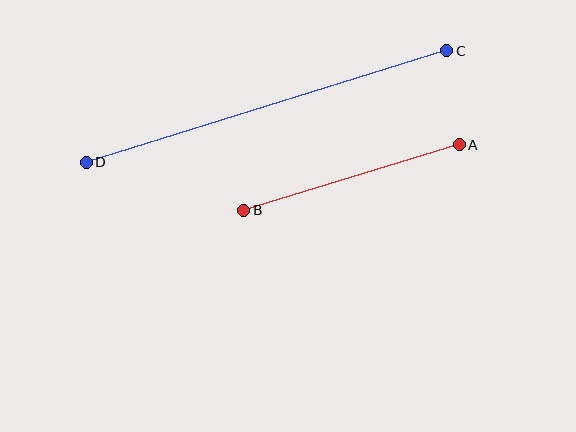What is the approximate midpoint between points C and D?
The midpoint is at approximately (266, 106) pixels.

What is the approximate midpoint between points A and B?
The midpoint is at approximately (352, 177) pixels.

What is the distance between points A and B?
The distance is approximately 225 pixels.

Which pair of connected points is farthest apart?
Points C and D are farthest apart.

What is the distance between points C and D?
The distance is approximately 377 pixels.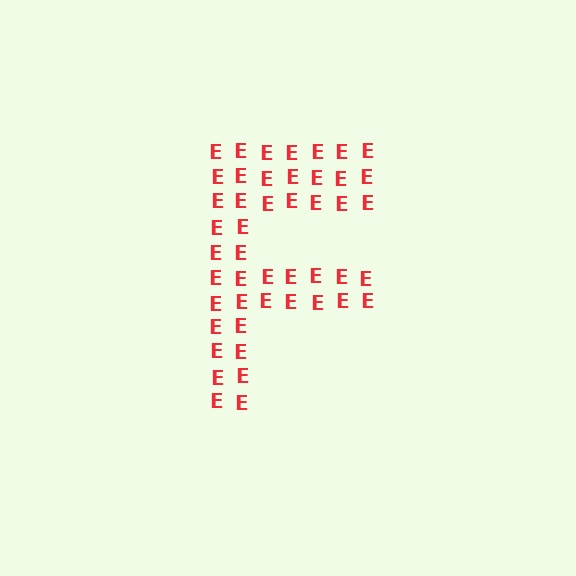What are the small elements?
The small elements are letter E's.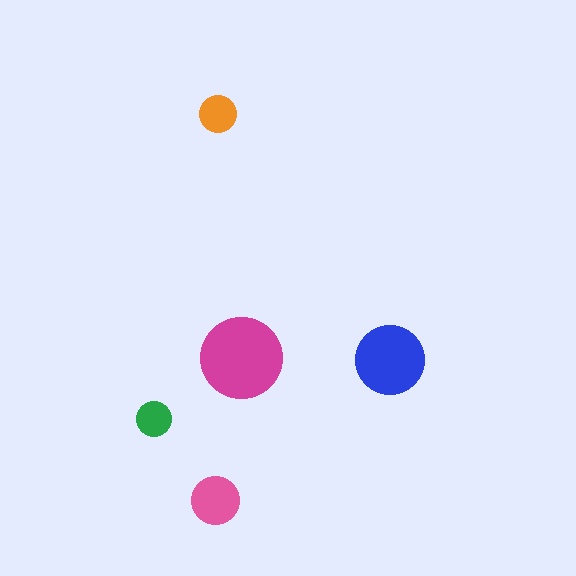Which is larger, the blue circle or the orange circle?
The blue one.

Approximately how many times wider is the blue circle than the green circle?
About 2 times wider.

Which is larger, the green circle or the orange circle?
The orange one.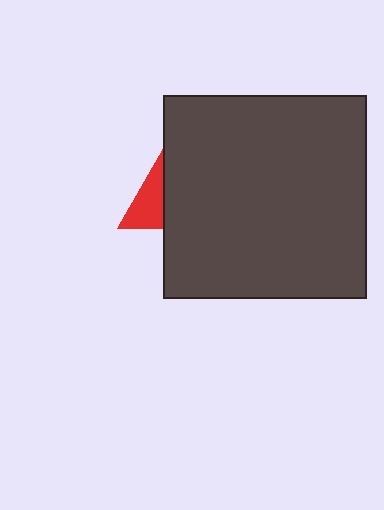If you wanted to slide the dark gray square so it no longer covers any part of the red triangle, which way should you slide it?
Slide it right — that is the most direct way to separate the two shapes.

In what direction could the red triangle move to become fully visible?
The red triangle could move left. That would shift it out from behind the dark gray square entirely.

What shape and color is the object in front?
The object in front is a dark gray square.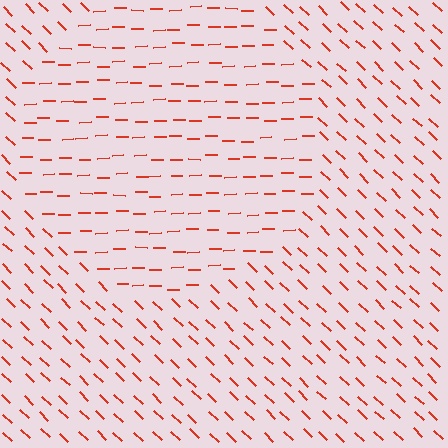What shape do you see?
I see a circle.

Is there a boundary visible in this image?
Yes, there is a texture boundary formed by a change in line orientation.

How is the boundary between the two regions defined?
The boundary is defined purely by a change in line orientation (approximately 45 degrees difference). All lines are the same color and thickness.